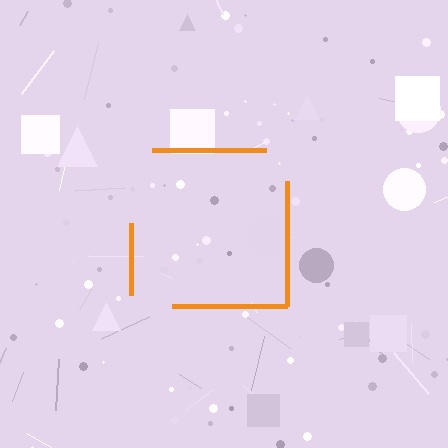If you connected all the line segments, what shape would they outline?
They would outline a square.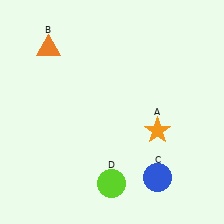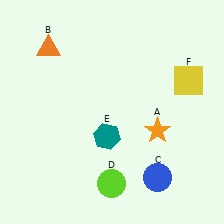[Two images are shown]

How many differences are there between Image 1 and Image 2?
There are 2 differences between the two images.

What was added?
A teal hexagon (E), a yellow square (F) were added in Image 2.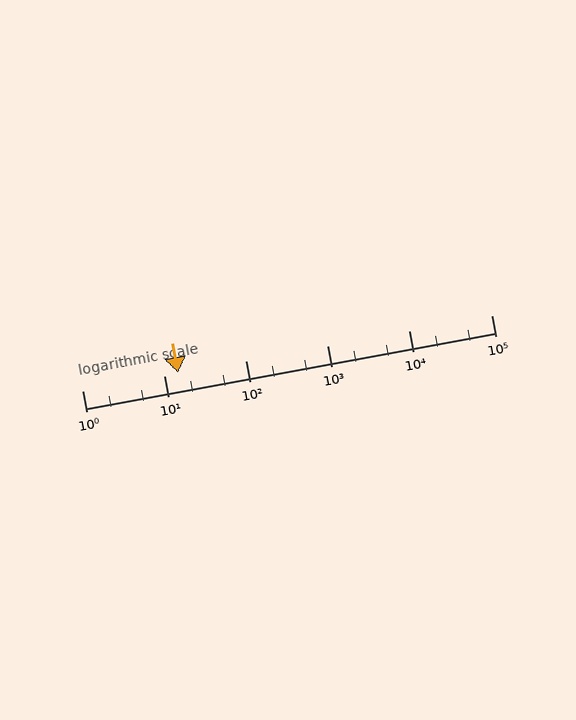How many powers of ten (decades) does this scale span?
The scale spans 5 decades, from 1 to 100000.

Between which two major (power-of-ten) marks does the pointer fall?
The pointer is between 10 and 100.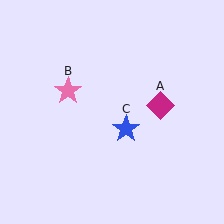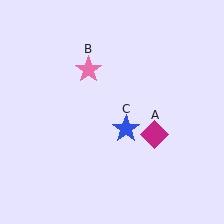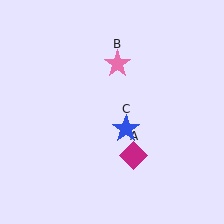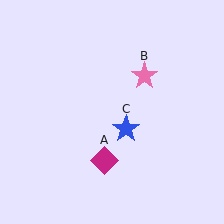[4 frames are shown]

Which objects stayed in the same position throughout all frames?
Blue star (object C) remained stationary.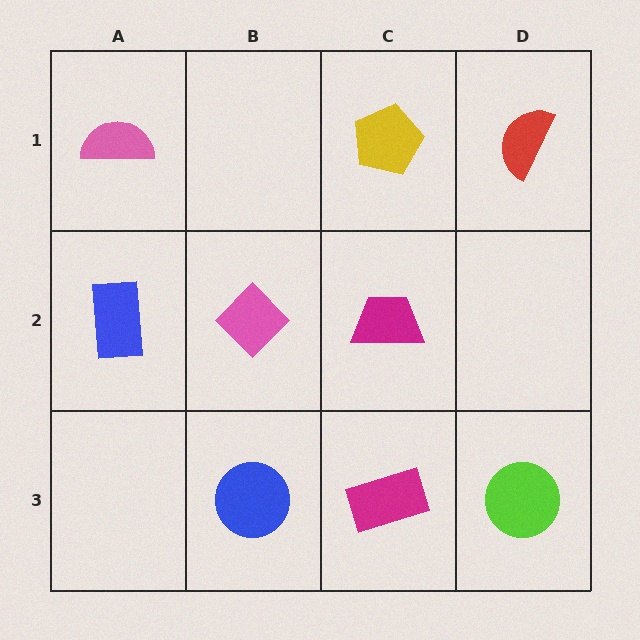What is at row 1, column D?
A red semicircle.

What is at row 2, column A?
A blue rectangle.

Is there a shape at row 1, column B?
No, that cell is empty.